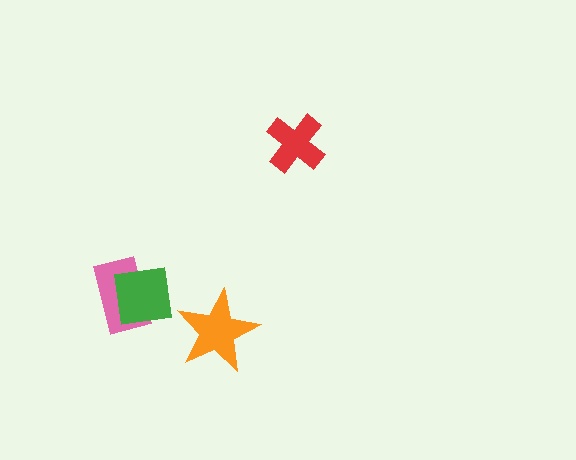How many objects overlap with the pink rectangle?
1 object overlaps with the pink rectangle.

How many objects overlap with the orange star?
0 objects overlap with the orange star.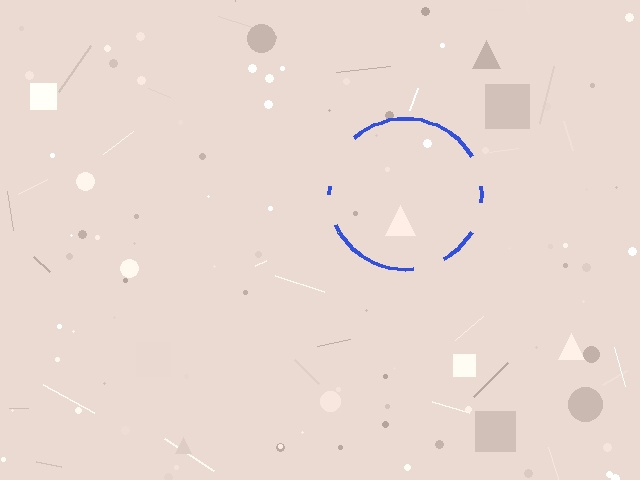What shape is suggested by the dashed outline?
The dashed outline suggests a circle.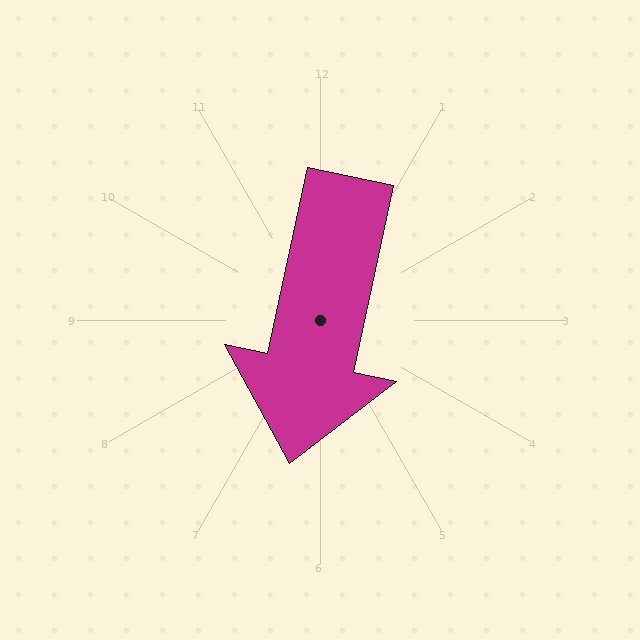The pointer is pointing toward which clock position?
Roughly 6 o'clock.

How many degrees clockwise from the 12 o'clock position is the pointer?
Approximately 192 degrees.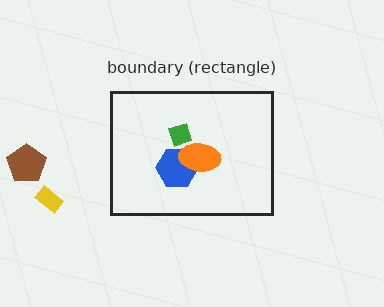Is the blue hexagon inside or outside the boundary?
Inside.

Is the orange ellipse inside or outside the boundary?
Inside.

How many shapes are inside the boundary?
3 inside, 2 outside.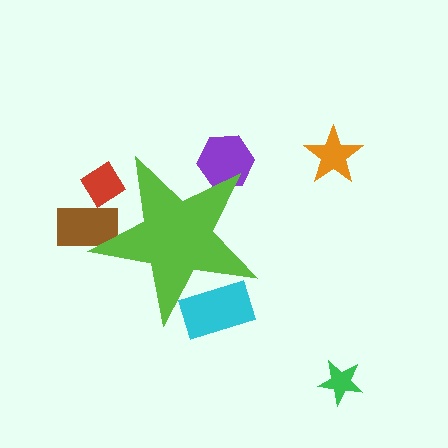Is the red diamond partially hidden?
Yes, the red diamond is partially hidden behind the lime star.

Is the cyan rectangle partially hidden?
Yes, the cyan rectangle is partially hidden behind the lime star.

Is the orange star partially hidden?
No, the orange star is fully visible.